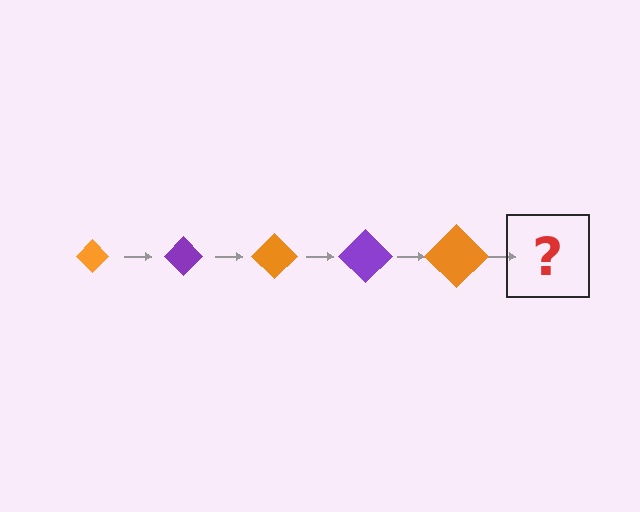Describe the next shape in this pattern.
It should be a purple diamond, larger than the previous one.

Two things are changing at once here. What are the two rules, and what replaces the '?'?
The two rules are that the diamond grows larger each step and the color cycles through orange and purple. The '?' should be a purple diamond, larger than the previous one.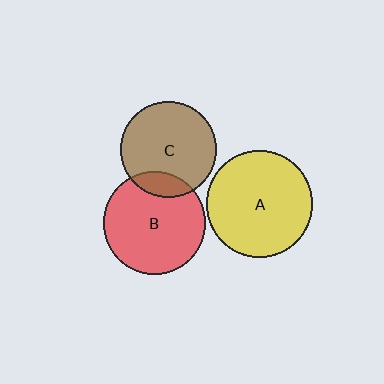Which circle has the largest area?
Circle A (yellow).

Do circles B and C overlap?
Yes.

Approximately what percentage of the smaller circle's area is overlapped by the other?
Approximately 15%.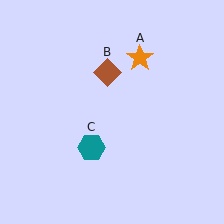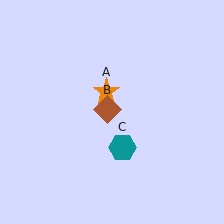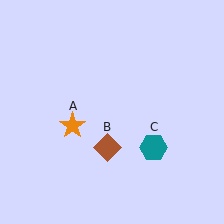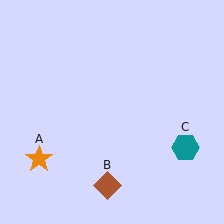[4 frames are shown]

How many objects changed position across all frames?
3 objects changed position: orange star (object A), brown diamond (object B), teal hexagon (object C).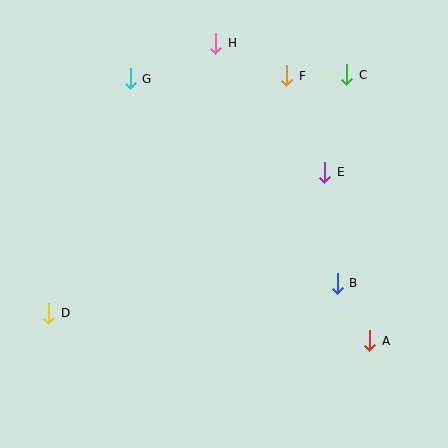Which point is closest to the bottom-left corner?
Point D is closest to the bottom-left corner.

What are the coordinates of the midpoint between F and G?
The midpoint between F and G is at (208, 77).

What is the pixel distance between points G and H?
The distance between G and H is 93 pixels.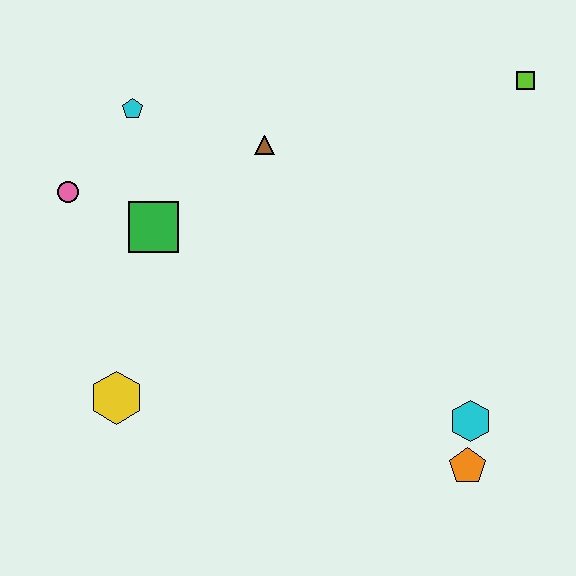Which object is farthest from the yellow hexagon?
The lime square is farthest from the yellow hexagon.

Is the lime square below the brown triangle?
No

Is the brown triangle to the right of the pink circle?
Yes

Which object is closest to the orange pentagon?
The cyan hexagon is closest to the orange pentagon.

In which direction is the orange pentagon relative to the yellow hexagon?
The orange pentagon is to the right of the yellow hexagon.